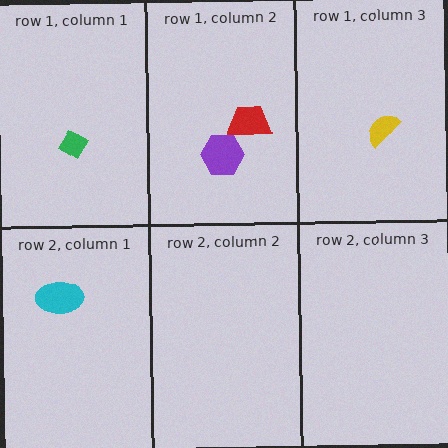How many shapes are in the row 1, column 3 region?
1.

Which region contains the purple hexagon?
The row 1, column 2 region.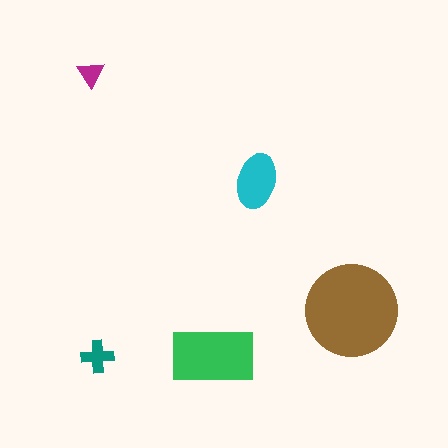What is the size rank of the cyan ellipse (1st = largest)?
3rd.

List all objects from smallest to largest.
The magenta triangle, the teal cross, the cyan ellipse, the green rectangle, the brown circle.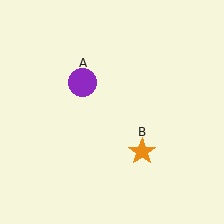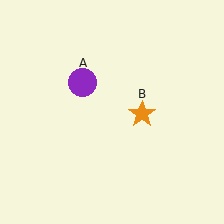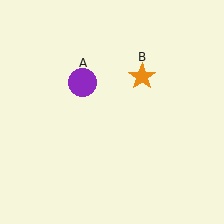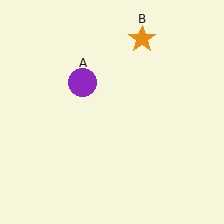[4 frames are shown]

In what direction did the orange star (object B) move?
The orange star (object B) moved up.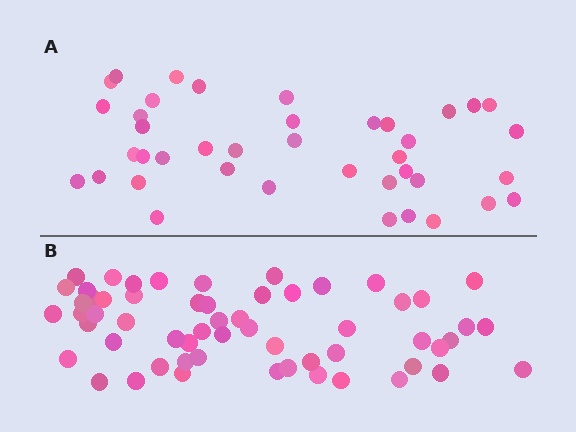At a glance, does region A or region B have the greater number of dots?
Region B (the bottom region) has more dots.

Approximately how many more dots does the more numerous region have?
Region B has approximately 20 more dots than region A.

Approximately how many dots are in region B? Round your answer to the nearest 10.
About 60 dots. (The exact count is 58, which rounds to 60.)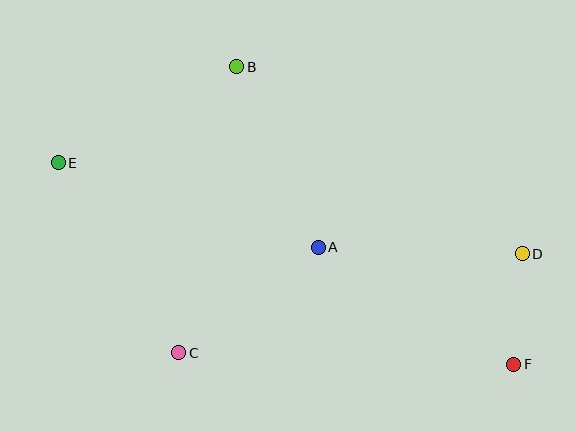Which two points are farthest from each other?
Points E and F are farthest from each other.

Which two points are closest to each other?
Points D and F are closest to each other.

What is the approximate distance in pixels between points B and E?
The distance between B and E is approximately 202 pixels.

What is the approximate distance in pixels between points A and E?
The distance between A and E is approximately 273 pixels.